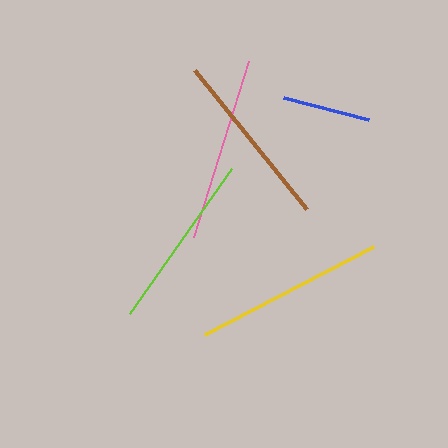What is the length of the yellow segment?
The yellow segment is approximately 191 pixels long.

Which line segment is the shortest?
The blue line is the shortest at approximately 88 pixels.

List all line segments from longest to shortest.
From longest to shortest: yellow, pink, brown, lime, blue.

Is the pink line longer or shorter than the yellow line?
The yellow line is longer than the pink line.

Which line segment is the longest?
The yellow line is the longest at approximately 191 pixels.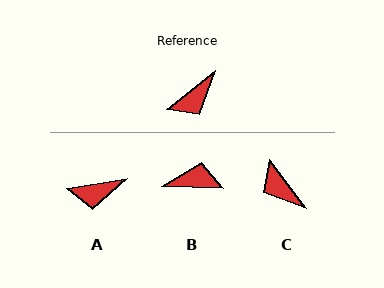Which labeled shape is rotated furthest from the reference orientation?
B, about 140 degrees away.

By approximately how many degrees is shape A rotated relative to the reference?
Approximately 29 degrees clockwise.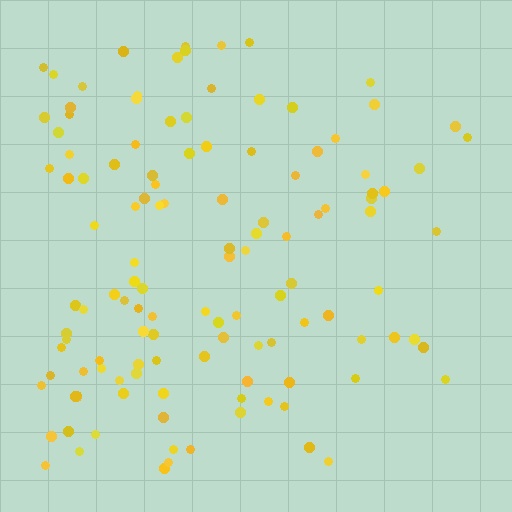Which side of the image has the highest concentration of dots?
The left.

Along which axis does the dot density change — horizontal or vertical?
Horizontal.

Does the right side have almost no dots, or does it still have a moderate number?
Still a moderate number, just noticeably fewer than the left.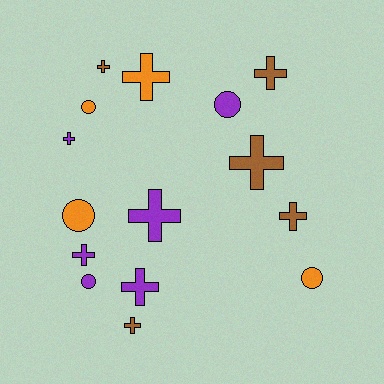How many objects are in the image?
There are 15 objects.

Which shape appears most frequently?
Cross, with 10 objects.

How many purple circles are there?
There are 2 purple circles.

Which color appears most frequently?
Purple, with 6 objects.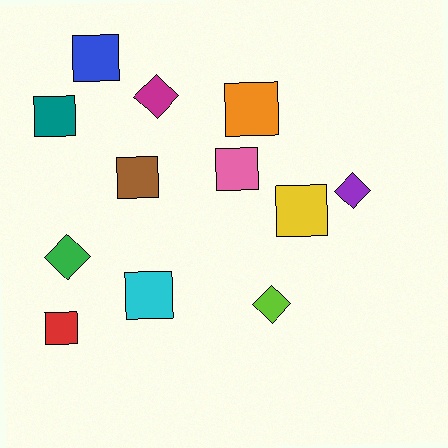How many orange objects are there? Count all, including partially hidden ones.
There is 1 orange object.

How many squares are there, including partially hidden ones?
There are 8 squares.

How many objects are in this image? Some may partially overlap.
There are 12 objects.